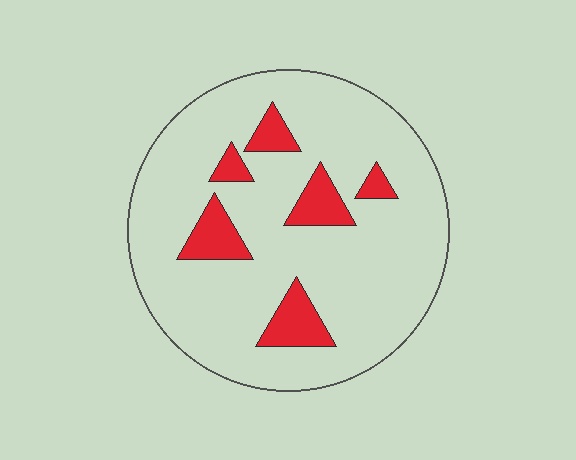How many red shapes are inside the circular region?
6.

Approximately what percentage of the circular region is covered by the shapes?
Approximately 15%.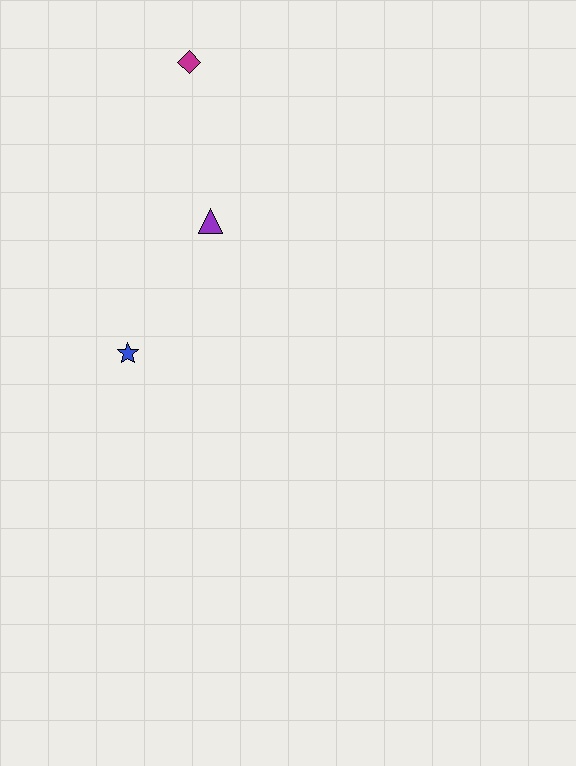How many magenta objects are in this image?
There is 1 magenta object.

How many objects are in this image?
There are 3 objects.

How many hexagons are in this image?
There are no hexagons.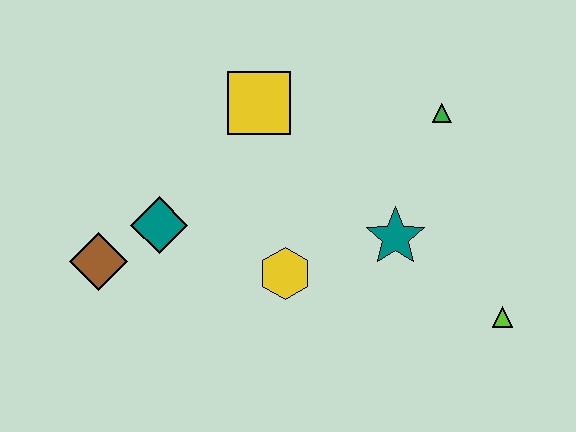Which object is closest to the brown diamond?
The teal diamond is closest to the brown diamond.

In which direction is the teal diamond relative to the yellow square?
The teal diamond is below the yellow square.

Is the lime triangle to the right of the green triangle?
Yes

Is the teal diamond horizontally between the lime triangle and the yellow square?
No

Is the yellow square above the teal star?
Yes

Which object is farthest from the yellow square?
The lime triangle is farthest from the yellow square.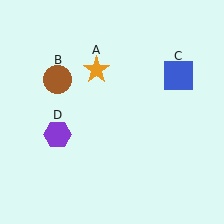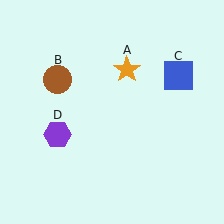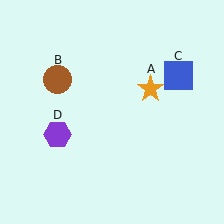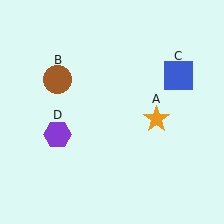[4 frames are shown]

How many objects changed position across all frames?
1 object changed position: orange star (object A).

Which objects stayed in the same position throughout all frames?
Brown circle (object B) and blue square (object C) and purple hexagon (object D) remained stationary.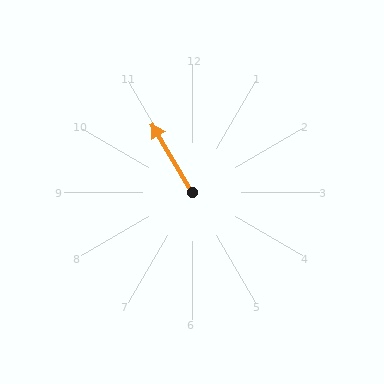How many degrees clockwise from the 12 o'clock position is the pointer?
Approximately 329 degrees.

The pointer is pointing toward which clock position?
Roughly 11 o'clock.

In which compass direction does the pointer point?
Northwest.